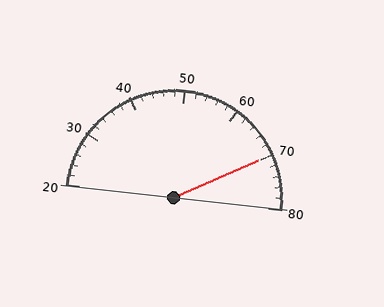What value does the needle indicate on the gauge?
The needle indicates approximately 70.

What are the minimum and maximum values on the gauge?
The gauge ranges from 20 to 80.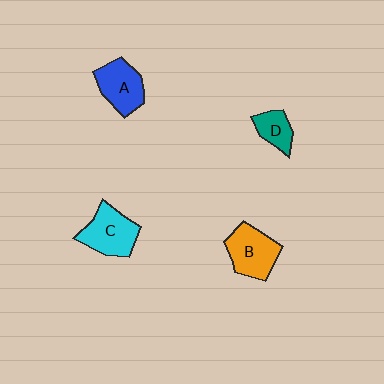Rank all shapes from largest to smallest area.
From largest to smallest: B (orange), C (cyan), A (blue), D (teal).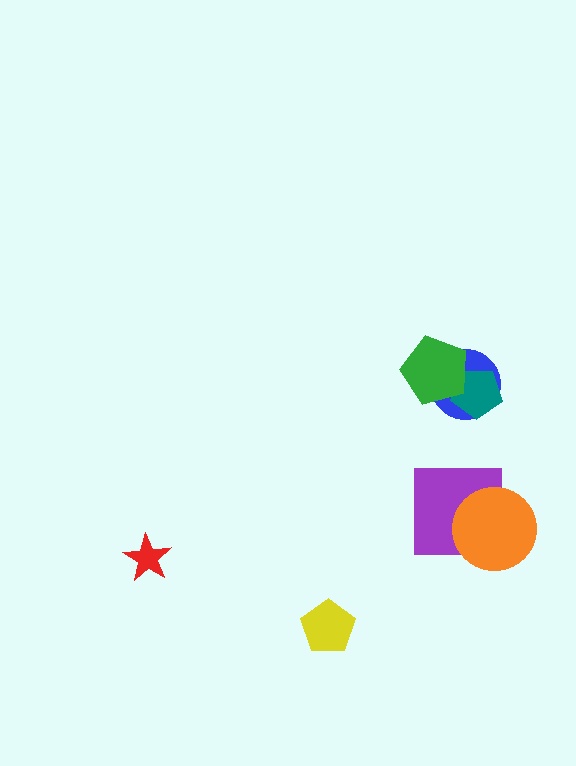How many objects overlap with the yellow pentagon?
0 objects overlap with the yellow pentagon.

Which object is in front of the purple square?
The orange circle is in front of the purple square.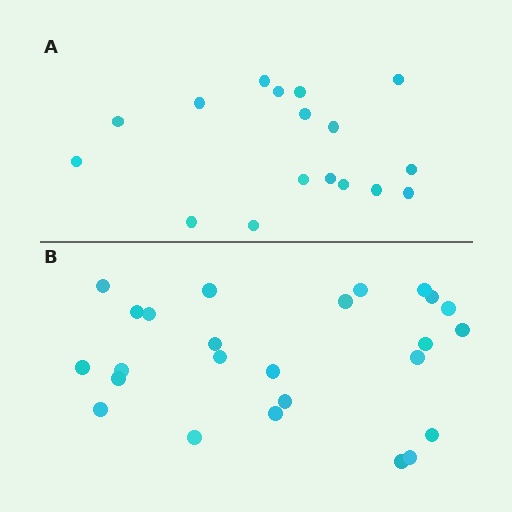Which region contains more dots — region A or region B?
Region B (the bottom region) has more dots.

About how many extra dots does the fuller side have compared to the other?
Region B has roughly 8 or so more dots than region A.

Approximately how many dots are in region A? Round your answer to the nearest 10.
About 20 dots. (The exact count is 17, which rounds to 20.)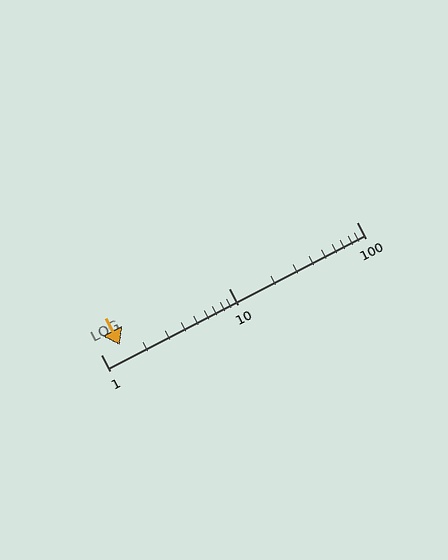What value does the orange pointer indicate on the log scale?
The pointer indicates approximately 1.4.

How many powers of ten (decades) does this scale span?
The scale spans 2 decades, from 1 to 100.